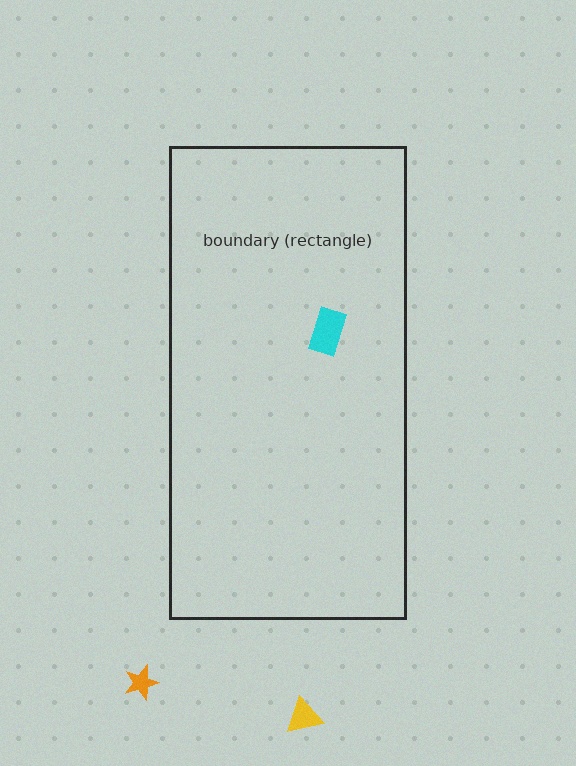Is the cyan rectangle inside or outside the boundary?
Inside.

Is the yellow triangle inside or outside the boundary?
Outside.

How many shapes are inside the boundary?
1 inside, 2 outside.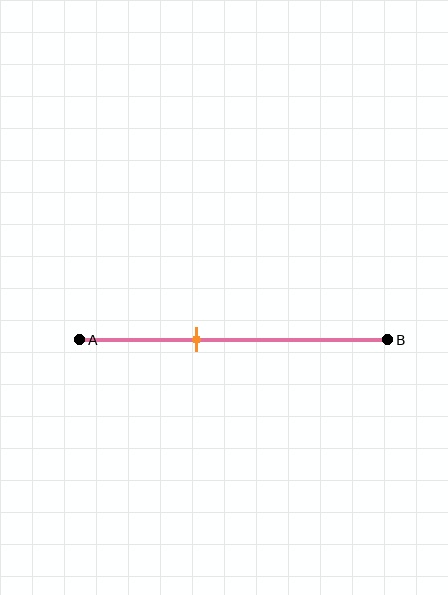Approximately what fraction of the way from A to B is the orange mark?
The orange mark is approximately 40% of the way from A to B.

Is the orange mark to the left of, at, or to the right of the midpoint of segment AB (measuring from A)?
The orange mark is to the left of the midpoint of segment AB.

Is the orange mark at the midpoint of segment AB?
No, the mark is at about 40% from A, not at the 50% midpoint.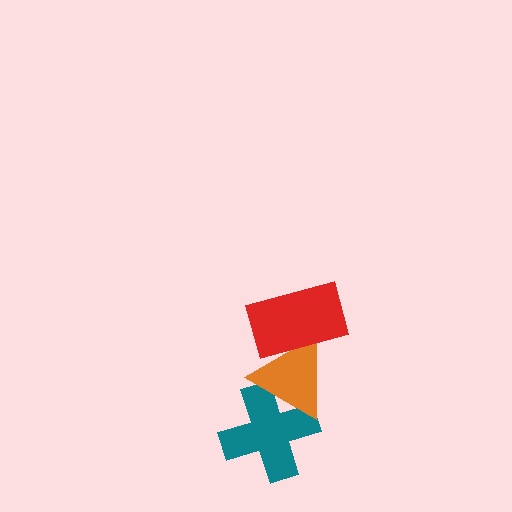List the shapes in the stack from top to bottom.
From top to bottom: the red rectangle, the orange triangle, the teal cross.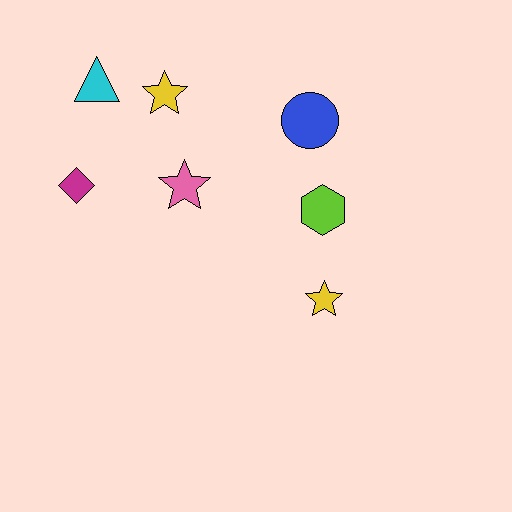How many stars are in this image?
There are 3 stars.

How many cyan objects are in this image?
There is 1 cyan object.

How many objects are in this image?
There are 7 objects.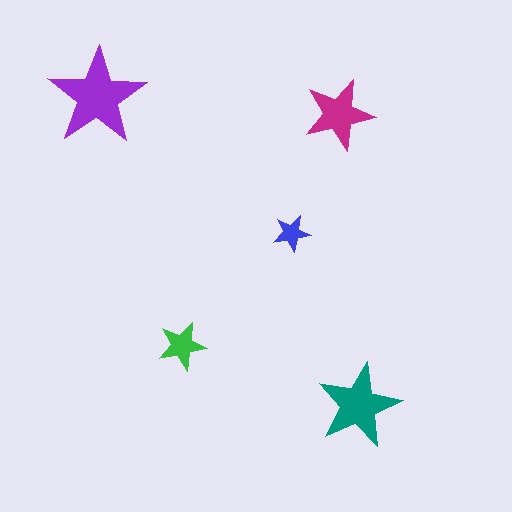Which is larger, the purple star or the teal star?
The purple one.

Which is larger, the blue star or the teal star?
The teal one.